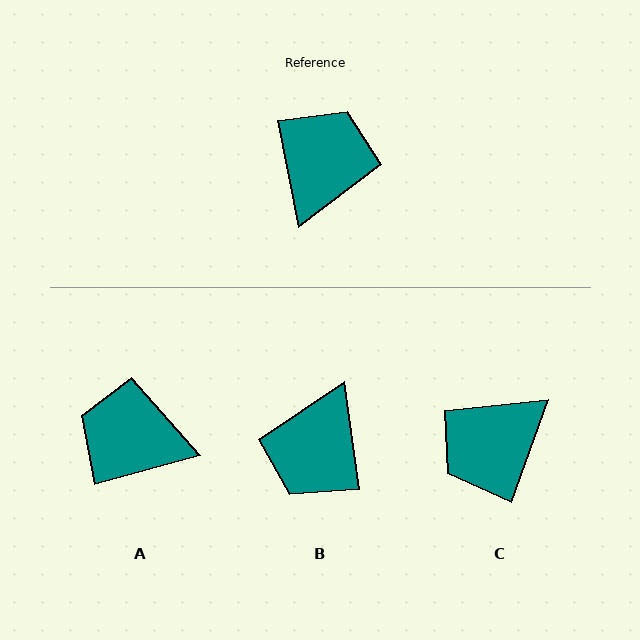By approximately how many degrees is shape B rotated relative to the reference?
Approximately 177 degrees counter-clockwise.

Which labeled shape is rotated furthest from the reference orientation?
B, about 177 degrees away.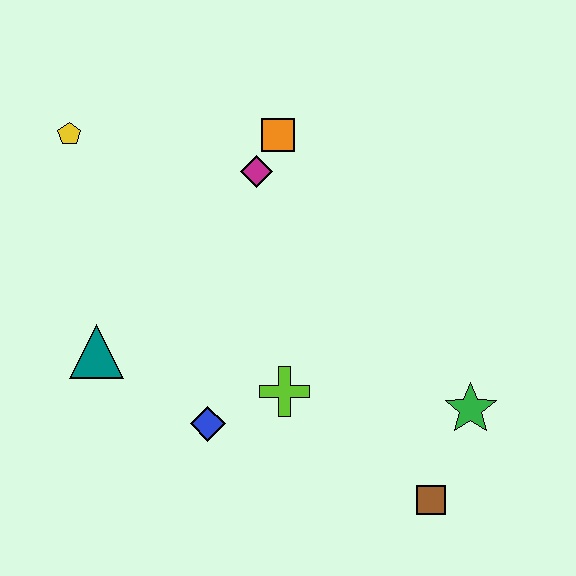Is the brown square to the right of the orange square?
Yes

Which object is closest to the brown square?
The green star is closest to the brown square.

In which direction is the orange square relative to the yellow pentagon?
The orange square is to the right of the yellow pentagon.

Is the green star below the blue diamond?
No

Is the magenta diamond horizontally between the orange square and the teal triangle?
Yes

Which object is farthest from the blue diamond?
The yellow pentagon is farthest from the blue diamond.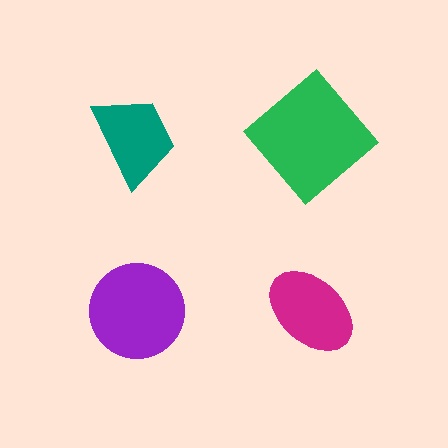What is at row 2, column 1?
A purple circle.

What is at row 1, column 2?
A green diamond.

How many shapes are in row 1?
2 shapes.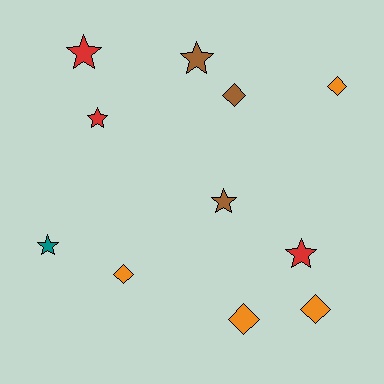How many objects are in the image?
There are 11 objects.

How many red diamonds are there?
There are no red diamonds.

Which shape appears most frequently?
Star, with 6 objects.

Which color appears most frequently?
Orange, with 4 objects.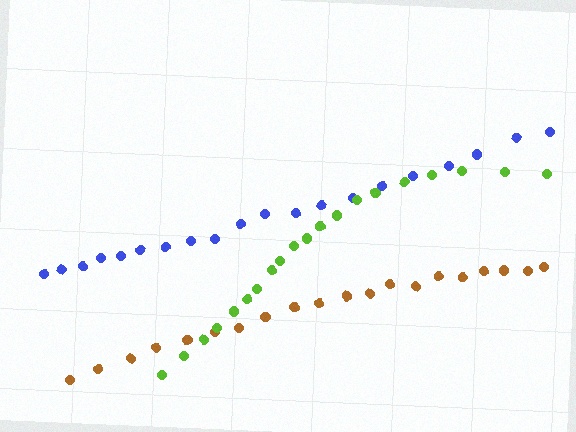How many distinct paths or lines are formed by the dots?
There are 3 distinct paths.